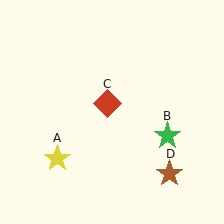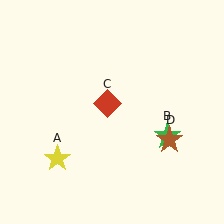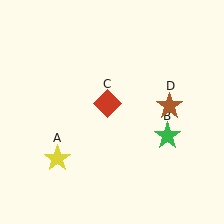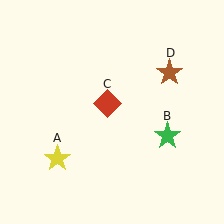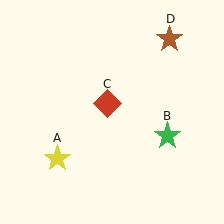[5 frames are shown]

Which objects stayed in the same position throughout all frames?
Yellow star (object A) and green star (object B) and red diamond (object C) remained stationary.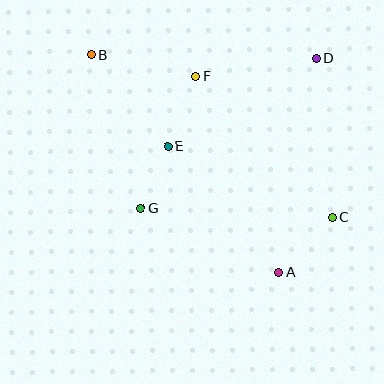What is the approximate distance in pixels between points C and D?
The distance between C and D is approximately 160 pixels.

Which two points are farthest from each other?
Points B and C are farthest from each other.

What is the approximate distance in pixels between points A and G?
The distance between A and G is approximately 152 pixels.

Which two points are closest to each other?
Points E and G are closest to each other.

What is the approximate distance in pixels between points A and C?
The distance between A and C is approximately 77 pixels.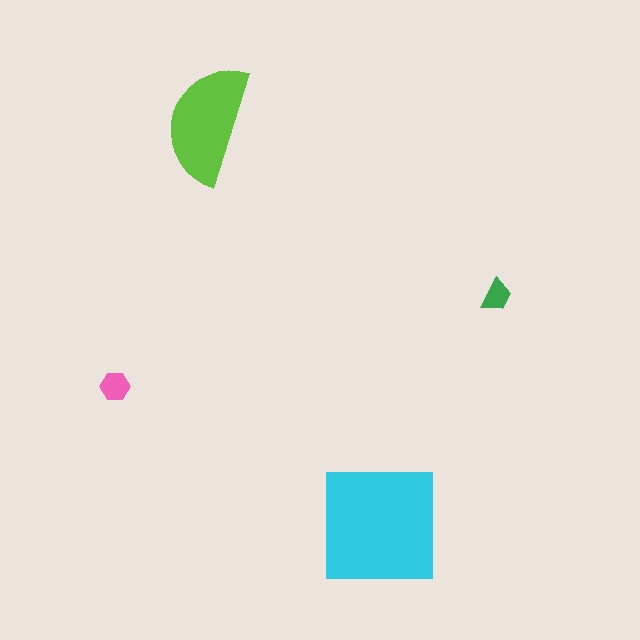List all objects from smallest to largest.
The green trapezoid, the pink hexagon, the lime semicircle, the cyan square.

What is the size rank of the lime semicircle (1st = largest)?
2nd.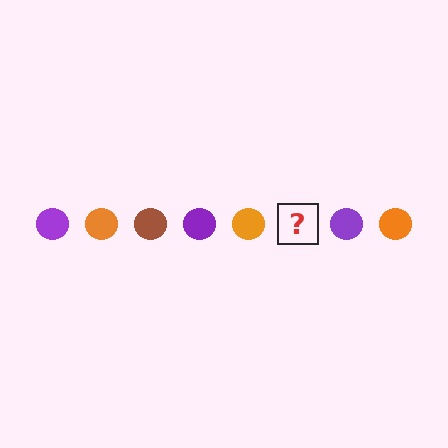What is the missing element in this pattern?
The missing element is a brown circle.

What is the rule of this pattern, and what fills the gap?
The rule is that the pattern cycles through purple, orange, brown circles. The gap should be filled with a brown circle.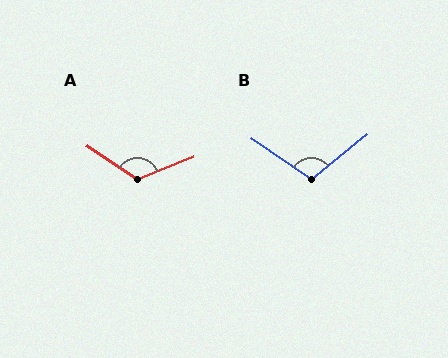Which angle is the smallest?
B, at approximately 107 degrees.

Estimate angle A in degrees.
Approximately 125 degrees.